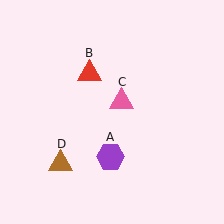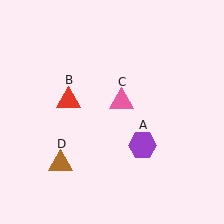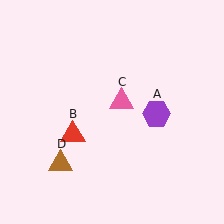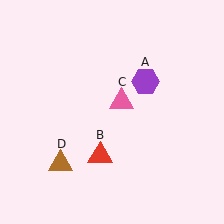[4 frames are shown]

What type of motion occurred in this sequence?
The purple hexagon (object A), red triangle (object B) rotated counterclockwise around the center of the scene.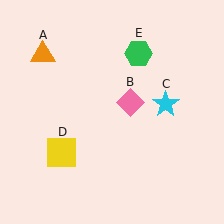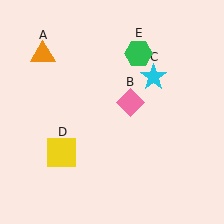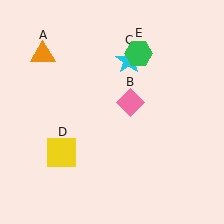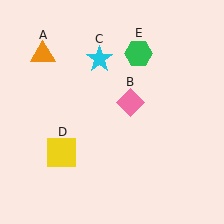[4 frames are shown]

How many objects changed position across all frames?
1 object changed position: cyan star (object C).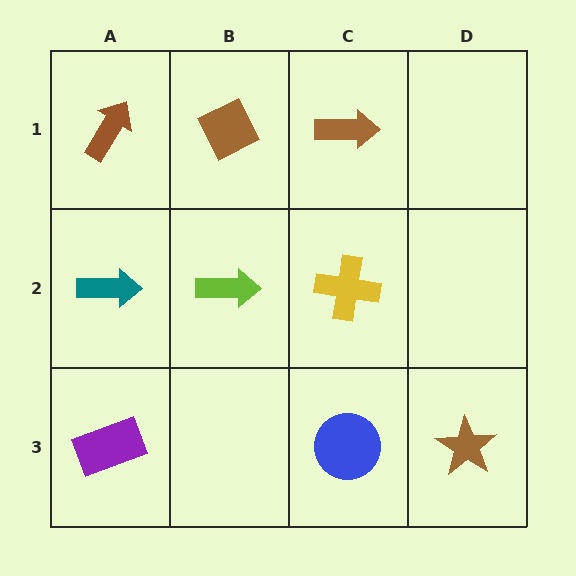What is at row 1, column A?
A brown arrow.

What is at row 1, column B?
A brown diamond.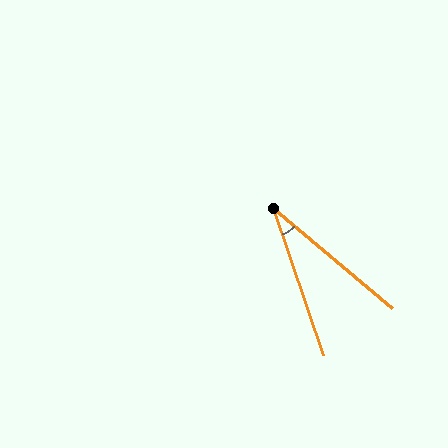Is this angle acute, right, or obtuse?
It is acute.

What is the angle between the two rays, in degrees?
Approximately 31 degrees.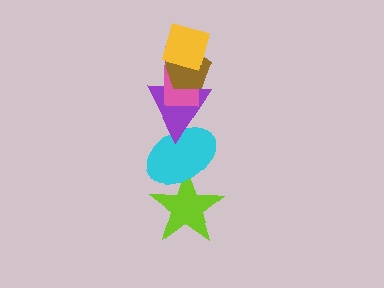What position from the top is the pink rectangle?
The pink rectangle is 3rd from the top.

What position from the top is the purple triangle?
The purple triangle is 4th from the top.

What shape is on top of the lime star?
The cyan ellipse is on top of the lime star.